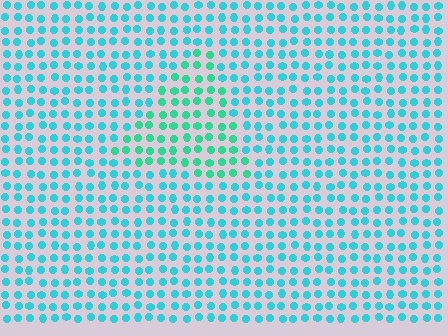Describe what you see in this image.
The image is filled with small cyan elements in a uniform arrangement. A triangle-shaped region is visible where the elements are tinted to a slightly different hue, forming a subtle color boundary.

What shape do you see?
I see a triangle.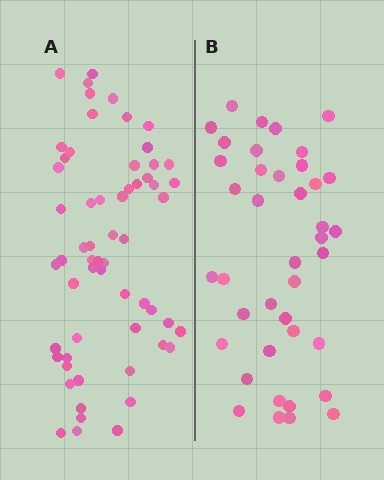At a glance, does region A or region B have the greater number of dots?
Region A (the left region) has more dots.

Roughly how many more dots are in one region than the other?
Region A has approximately 20 more dots than region B.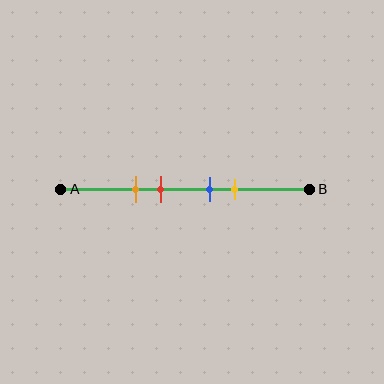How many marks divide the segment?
There are 4 marks dividing the segment.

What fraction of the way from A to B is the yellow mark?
The yellow mark is approximately 70% (0.7) of the way from A to B.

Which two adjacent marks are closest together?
The blue and yellow marks are the closest adjacent pair.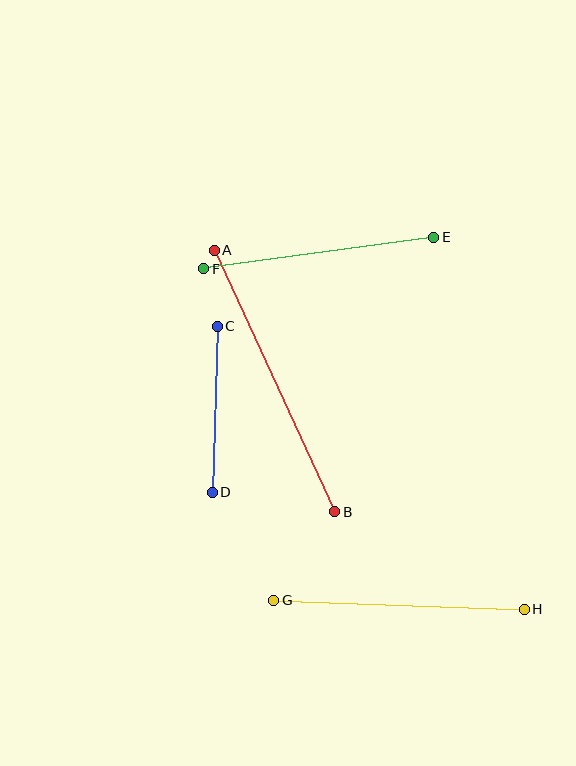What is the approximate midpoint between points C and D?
The midpoint is at approximately (215, 409) pixels.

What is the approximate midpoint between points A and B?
The midpoint is at approximately (275, 381) pixels.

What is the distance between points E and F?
The distance is approximately 232 pixels.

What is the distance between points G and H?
The distance is approximately 251 pixels.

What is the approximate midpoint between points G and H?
The midpoint is at approximately (399, 605) pixels.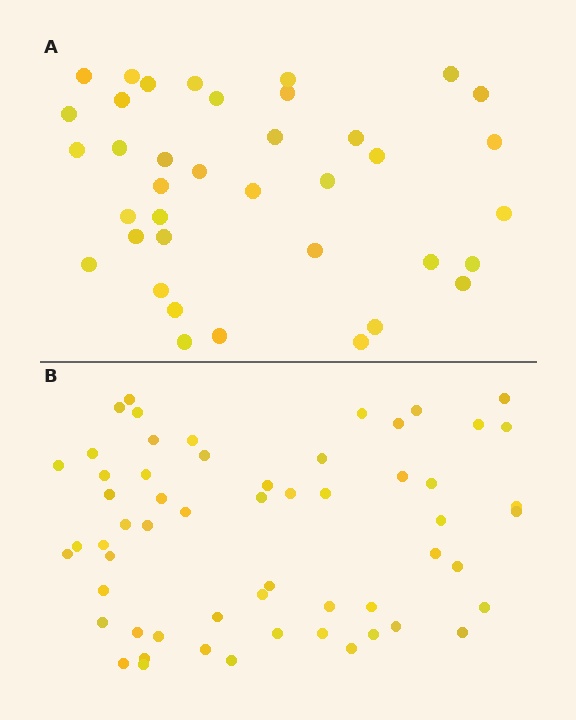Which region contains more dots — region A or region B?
Region B (the bottom region) has more dots.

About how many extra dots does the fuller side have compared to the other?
Region B has approximately 20 more dots than region A.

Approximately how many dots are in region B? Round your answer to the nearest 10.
About 60 dots. (The exact count is 58, which rounds to 60.)